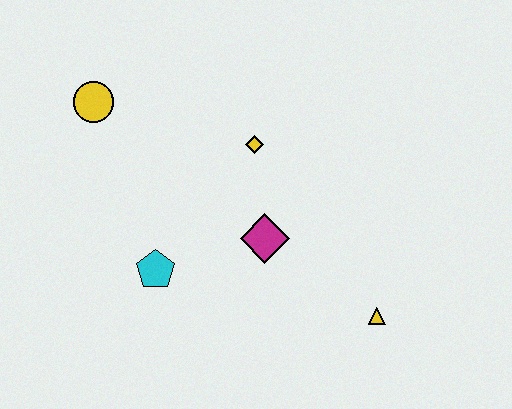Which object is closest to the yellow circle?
The yellow diamond is closest to the yellow circle.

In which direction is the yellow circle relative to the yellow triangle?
The yellow circle is to the left of the yellow triangle.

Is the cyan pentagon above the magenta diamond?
No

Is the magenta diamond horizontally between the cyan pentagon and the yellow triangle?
Yes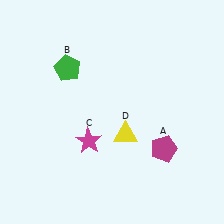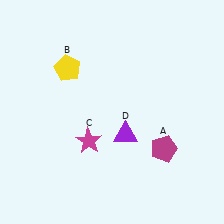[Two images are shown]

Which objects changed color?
B changed from green to yellow. D changed from yellow to purple.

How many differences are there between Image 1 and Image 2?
There are 2 differences between the two images.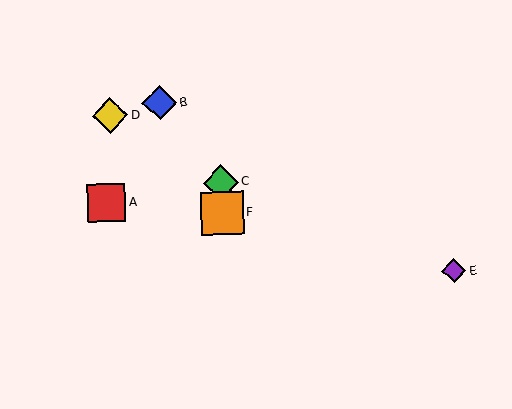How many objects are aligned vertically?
2 objects (C, F) are aligned vertically.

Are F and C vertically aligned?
Yes, both are at x≈222.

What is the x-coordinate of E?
Object E is at x≈454.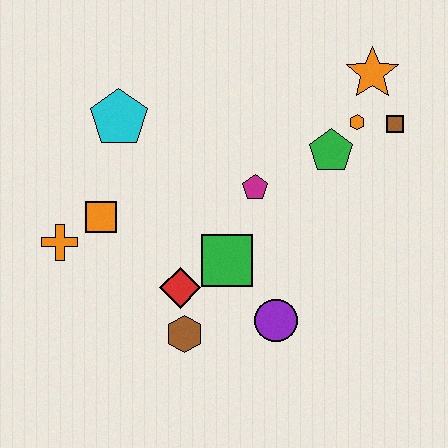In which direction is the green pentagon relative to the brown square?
The green pentagon is to the left of the brown square.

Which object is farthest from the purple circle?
The orange star is farthest from the purple circle.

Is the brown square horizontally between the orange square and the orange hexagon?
No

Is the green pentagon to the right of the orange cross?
Yes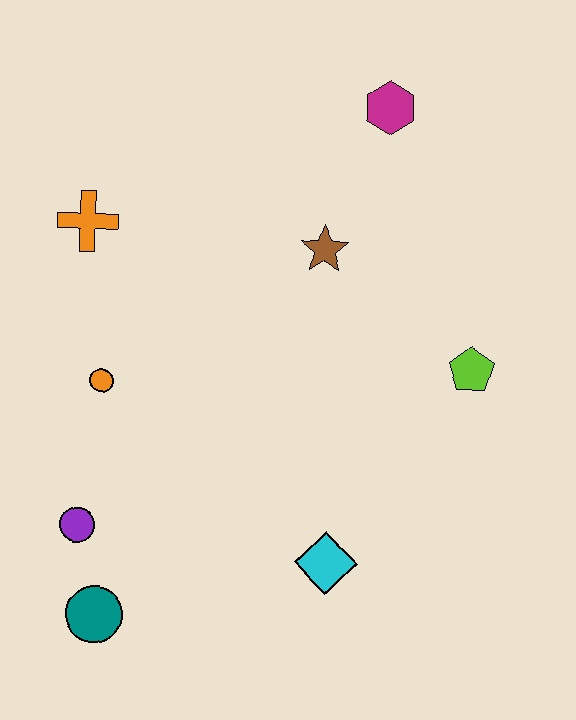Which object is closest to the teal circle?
The purple circle is closest to the teal circle.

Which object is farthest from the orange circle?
The magenta hexagon is farthest from the orange circle.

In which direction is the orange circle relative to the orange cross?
The orange circle is below the orange cross.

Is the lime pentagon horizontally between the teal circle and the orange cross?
No